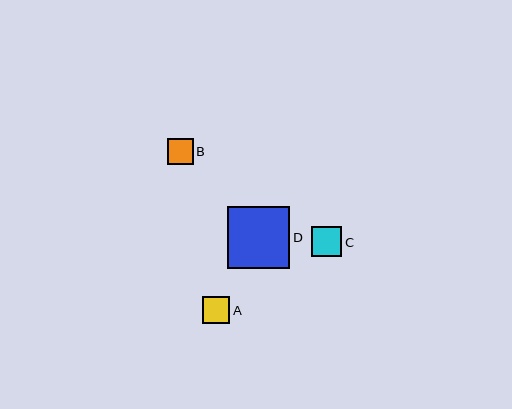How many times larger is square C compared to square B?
Square C is approximately 1.2 times the size of square B.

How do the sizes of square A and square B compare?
Square A and square B are approximately the same size.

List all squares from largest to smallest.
From largest to smallest: D, C, A, B.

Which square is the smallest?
Square B is the smallest with a size of approximately 26 pixels.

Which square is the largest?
Square D is the largest with a size of approximately 62 pixels.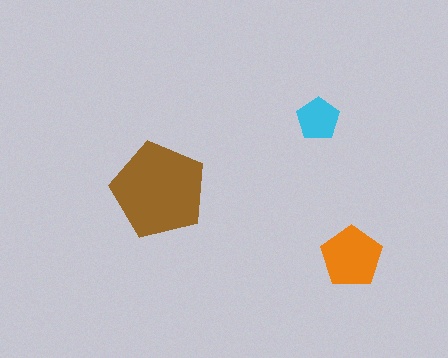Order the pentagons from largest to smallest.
the brown one, the orange one, the cyan one.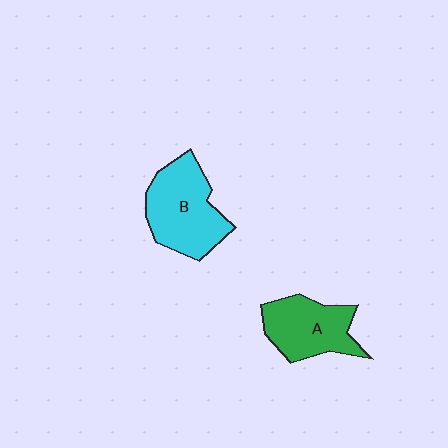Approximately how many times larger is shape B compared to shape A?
Approximately 1.2 times.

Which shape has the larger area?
Shape B (cyan).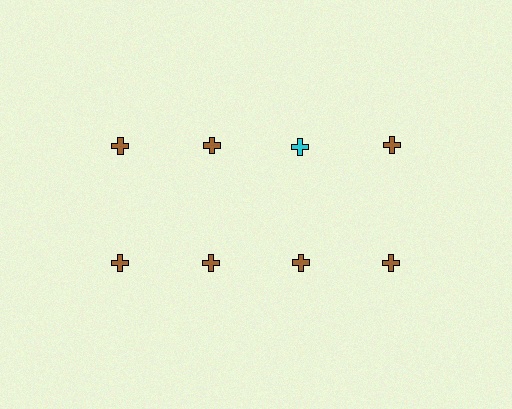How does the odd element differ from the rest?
It has a different color: cyan instead of brown.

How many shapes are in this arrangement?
There are 8 shapes arranged in a grid pattern.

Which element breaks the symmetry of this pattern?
The cyan cross in the top row, center column breaks the symmetry. All other shapes are brown crosses.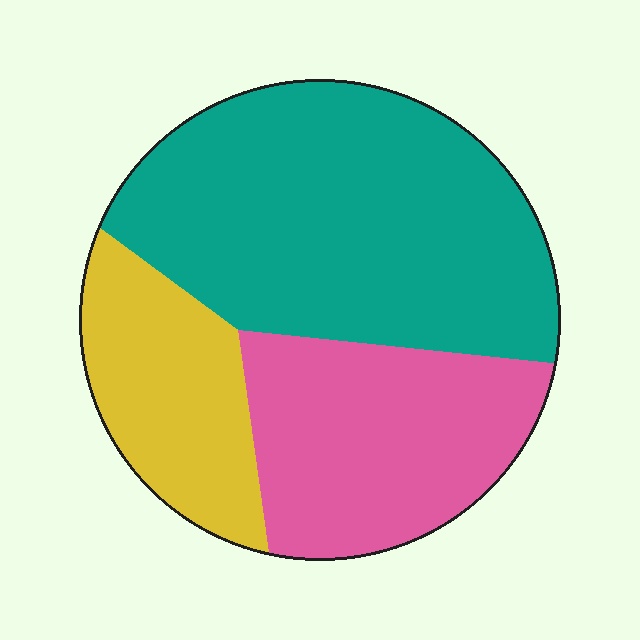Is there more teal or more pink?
Teal.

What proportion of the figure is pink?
Pink covers roughly 30% of the figure.